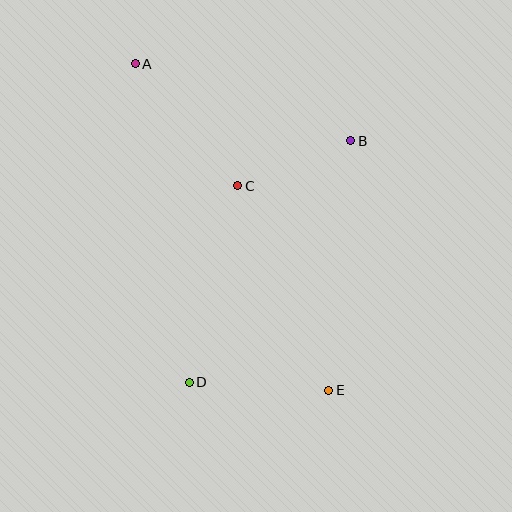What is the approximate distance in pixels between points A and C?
The distance between A and C is approximately 159 pixels.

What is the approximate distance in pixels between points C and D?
The distance between C and D is approximately 202 pixels.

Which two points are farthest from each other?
Points A and E are farthest from each other.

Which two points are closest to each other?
Points B and C are closest to each other.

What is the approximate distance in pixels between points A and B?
The distance between A and B is approximately 229 pixels.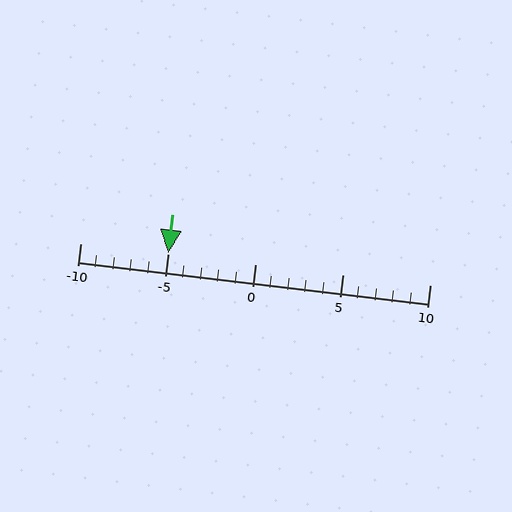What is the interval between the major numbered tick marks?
The major tick marks are spaced 5 units apart.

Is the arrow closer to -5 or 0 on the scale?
The arrow is closer to -5.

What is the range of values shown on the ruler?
The ruler shows values from -10 to 10.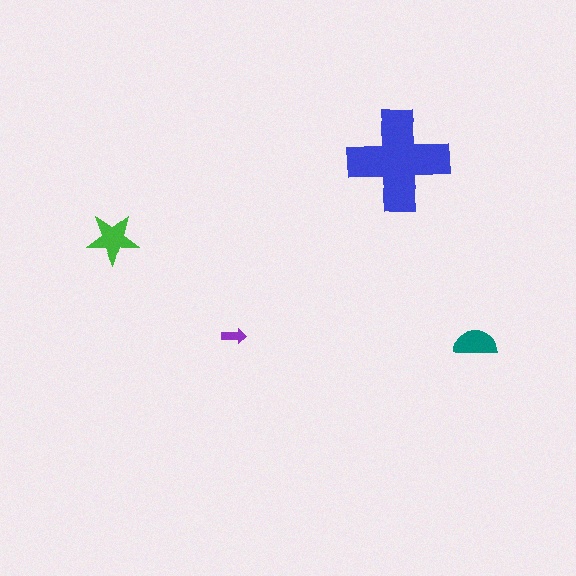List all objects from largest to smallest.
The blue cross, the green star, the teal semicircle, the purple arrow.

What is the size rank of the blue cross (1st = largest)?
1st.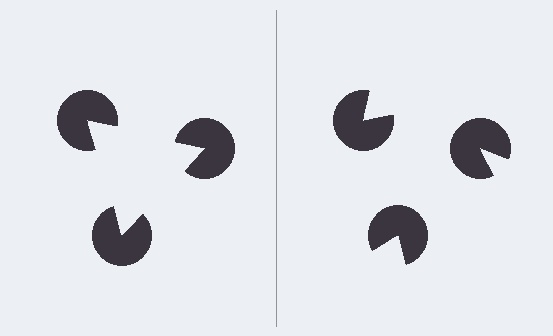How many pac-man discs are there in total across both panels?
6 — 3 on each side.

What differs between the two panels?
The pac-man discs are positioned identically on both sides; only the wedge orientations differ. On the left they align to a triangle; on the right they are misaligned.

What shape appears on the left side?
An illusory triangle.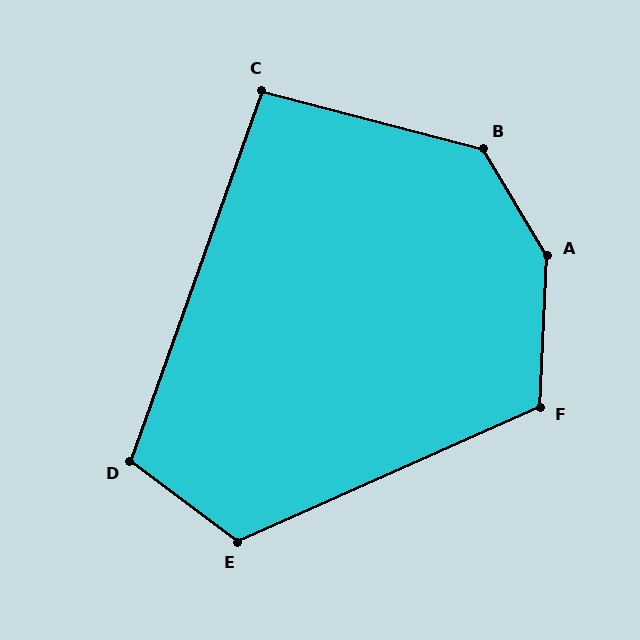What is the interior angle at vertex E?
Approximately 119 degrees (obtuse).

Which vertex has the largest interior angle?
A, at approximately 146 degrees.